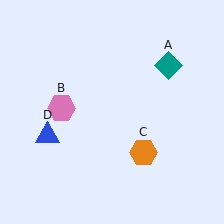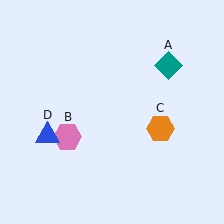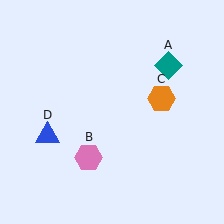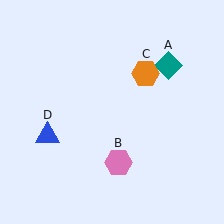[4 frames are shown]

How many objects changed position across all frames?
2 objects changed position: pink hexagon (object B), orange hexagon (object C).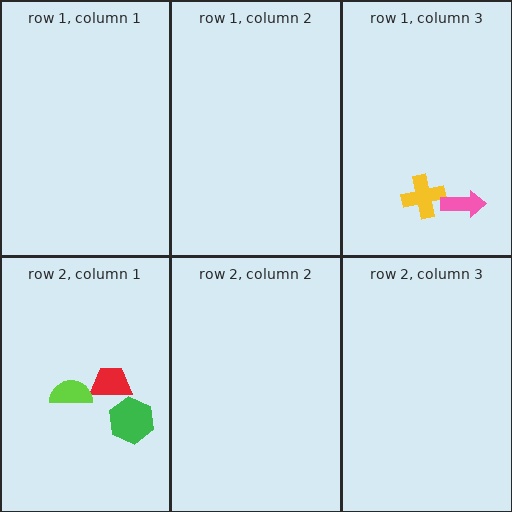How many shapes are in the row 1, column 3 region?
2.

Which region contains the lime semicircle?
The row 2, column 1 region.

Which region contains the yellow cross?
The row 1, column 3 region.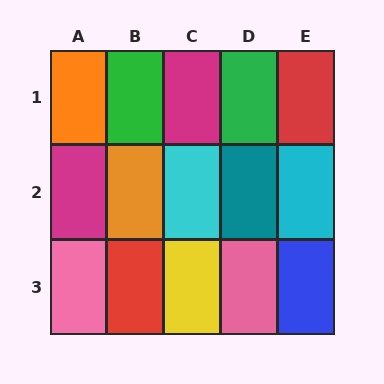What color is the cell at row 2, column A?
Magenta.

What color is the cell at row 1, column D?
Green.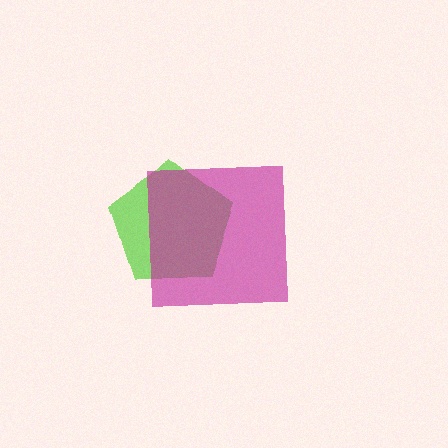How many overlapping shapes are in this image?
There are 2 overlapping shapes in the image.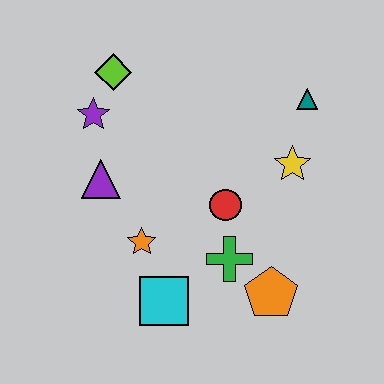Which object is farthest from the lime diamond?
The orange pentagon is farthest from the lime diamond.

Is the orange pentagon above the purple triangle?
No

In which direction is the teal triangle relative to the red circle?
The teal triangle is above the red circle.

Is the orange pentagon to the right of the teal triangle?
No